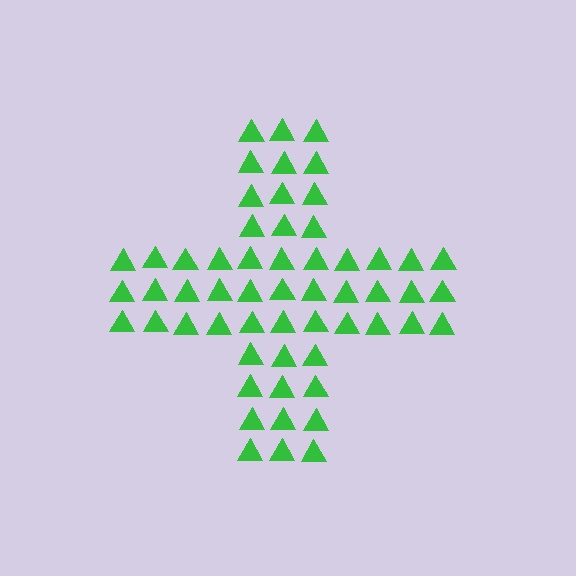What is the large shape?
The large shape is a cross.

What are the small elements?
The small elements are triangles.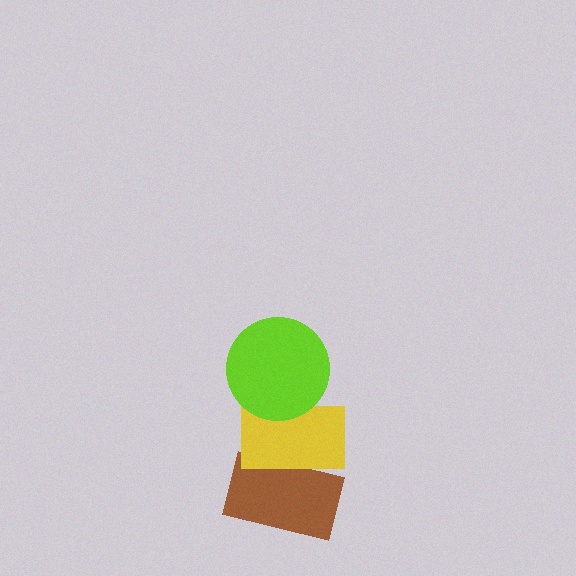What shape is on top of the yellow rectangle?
The lime circle is on top of the yellow rectangle.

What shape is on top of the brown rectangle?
The yellow rectangle is on top of the brown rectangle.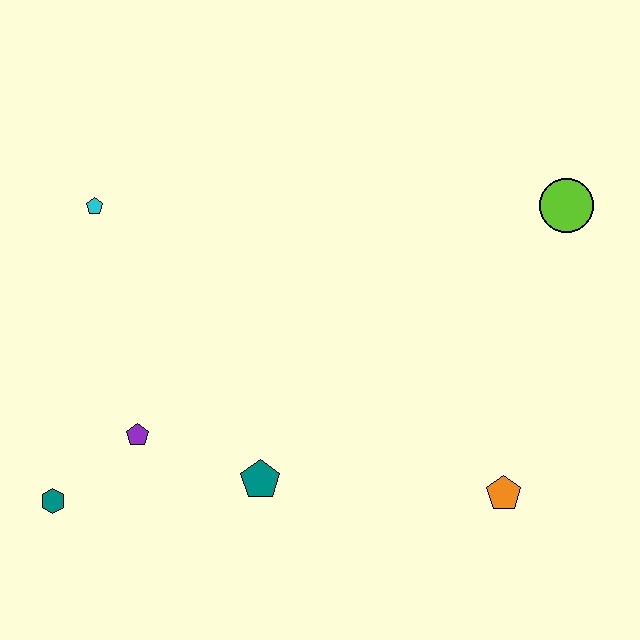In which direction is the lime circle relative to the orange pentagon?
The lime circle is above the orange pentagon.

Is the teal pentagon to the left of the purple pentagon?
No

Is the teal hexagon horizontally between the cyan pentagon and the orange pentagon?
No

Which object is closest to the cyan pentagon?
The purple pentagon is closest to the cyan pentagon.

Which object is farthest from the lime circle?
The teal hexagon is farthest from the lime circle.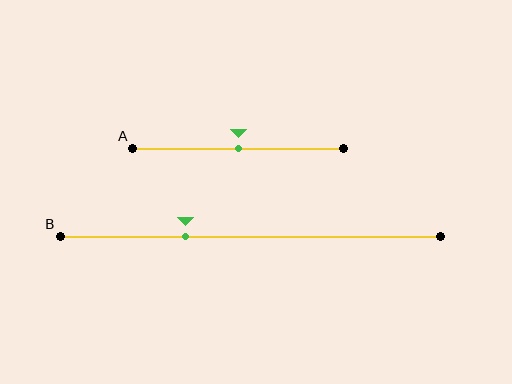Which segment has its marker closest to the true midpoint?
Segment A has its marker closest to the true midpoint.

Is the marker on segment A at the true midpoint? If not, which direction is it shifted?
Yes, the marker on segment A is at the true midpoint.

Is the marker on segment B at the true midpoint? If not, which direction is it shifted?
No, the marker on segment B is shifted to the left by about 17% of the segment length.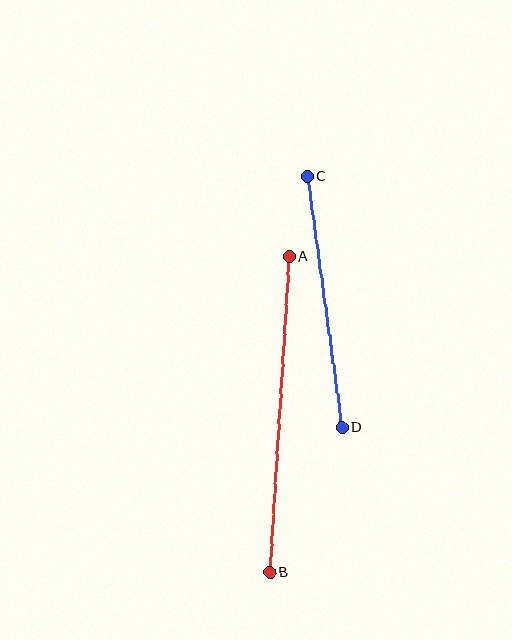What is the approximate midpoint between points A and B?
The midpoint is at approximately (279, 415) pixels.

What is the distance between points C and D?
The distance is approximately 253 pixels.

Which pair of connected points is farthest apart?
Points A and B are farthest apart.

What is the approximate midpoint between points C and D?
The midpoint is at approximately (325, 302) pixels.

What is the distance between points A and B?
The distance is approximately 317 pixels.